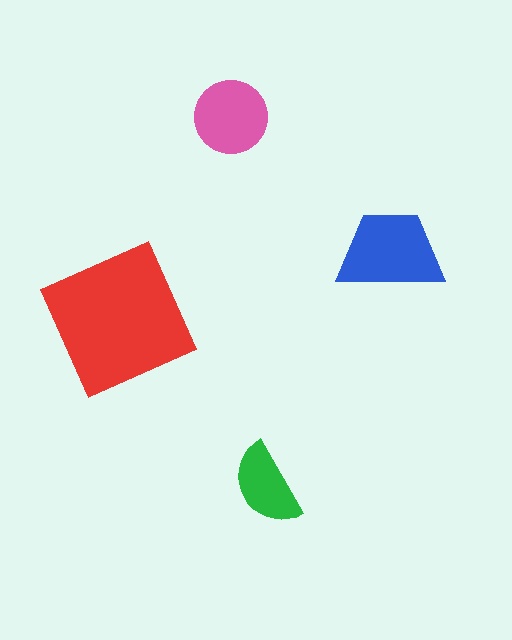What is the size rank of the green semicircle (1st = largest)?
4th.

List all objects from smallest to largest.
The green semicircle, the pink circle, the blue trapezoid, the red square.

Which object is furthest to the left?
The red square is leftmost.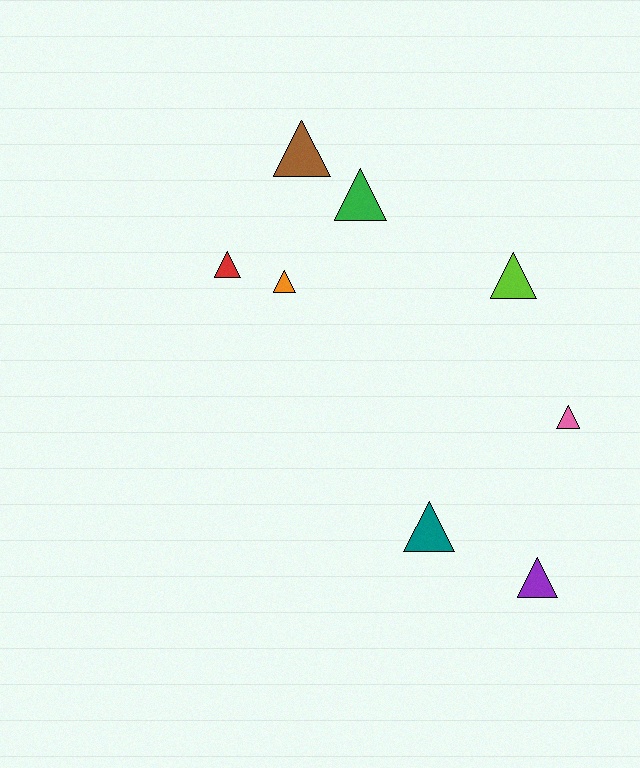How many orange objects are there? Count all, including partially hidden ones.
There is 1 orange object.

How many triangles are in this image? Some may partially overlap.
There are 8 triangles.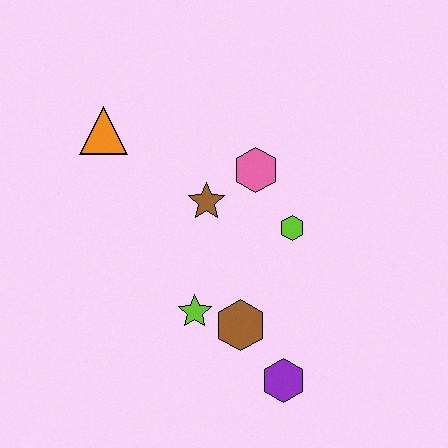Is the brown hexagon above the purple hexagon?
Yes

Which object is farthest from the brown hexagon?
The orange triangle is farthest from the brown hexagon.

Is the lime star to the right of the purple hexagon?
No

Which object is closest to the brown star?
The pink hexagon is closest to the brown star.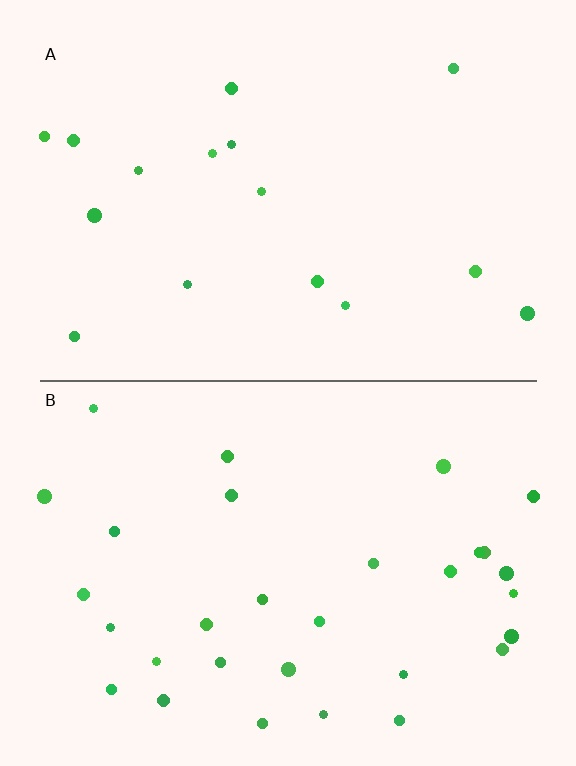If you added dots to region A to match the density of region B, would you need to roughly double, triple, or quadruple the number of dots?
Approximately double.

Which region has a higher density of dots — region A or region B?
B (the bottom).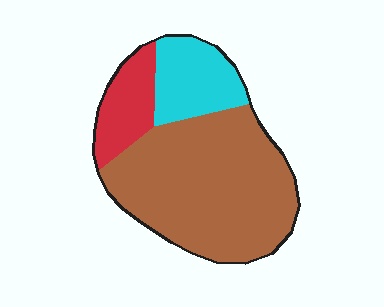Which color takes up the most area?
Brown, at roughly 65%.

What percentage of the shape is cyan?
Cyan covers about 20% of the shape.